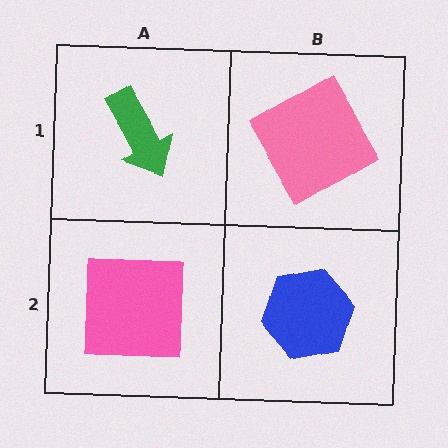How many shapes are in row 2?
2 shapes.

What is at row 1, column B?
A pink square.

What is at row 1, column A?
A green arrow.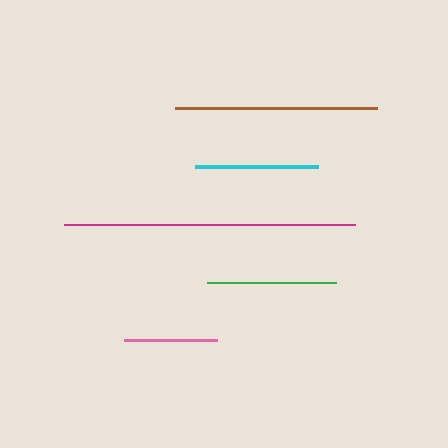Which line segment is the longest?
The magenta line is the longest at approximately 291 pixels.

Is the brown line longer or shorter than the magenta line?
The magenta line is longer than the brown line.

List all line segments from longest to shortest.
From longest to shortest: magenta, brown, green, cyan, pink.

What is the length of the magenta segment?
The magenta segment is approximately 291 pixels long.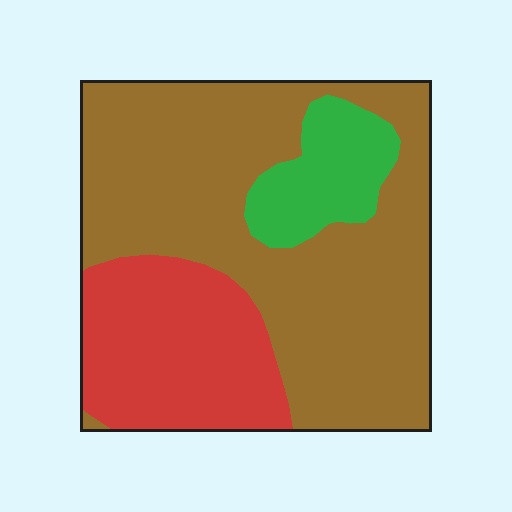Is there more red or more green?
Red.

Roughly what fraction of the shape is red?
Red takes up about one quarter (1/4) of the shape.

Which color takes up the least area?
Green, at roughly 10%.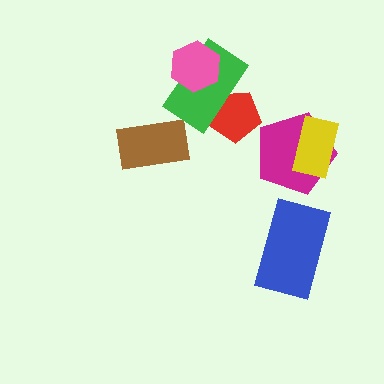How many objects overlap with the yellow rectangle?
1 object overlaps with the yellow rectangle.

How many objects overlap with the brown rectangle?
0 objects overlap with the brown rectangle.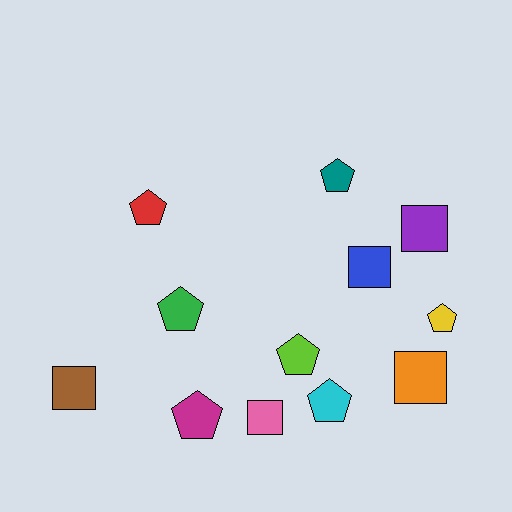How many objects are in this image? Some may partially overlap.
There are 12 objects.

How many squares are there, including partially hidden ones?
There are 5 squares.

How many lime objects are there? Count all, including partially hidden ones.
There is 1 lime object.